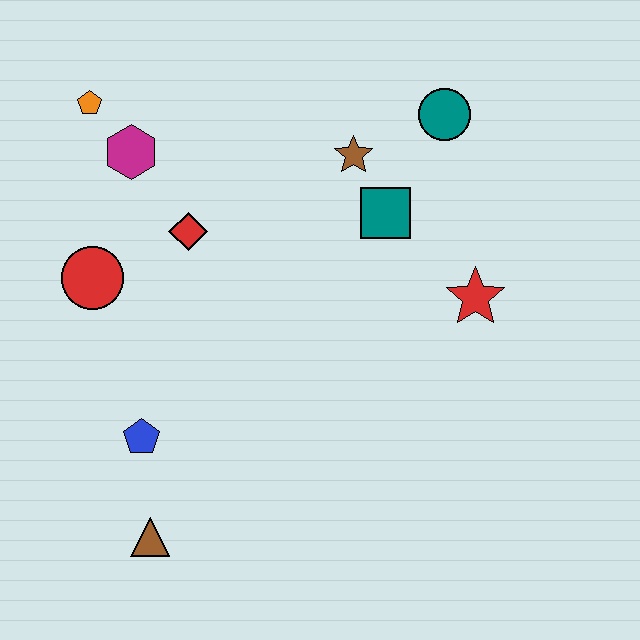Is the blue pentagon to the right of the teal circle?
No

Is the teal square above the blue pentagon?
Yes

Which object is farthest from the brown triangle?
The teal circle is farthest from the brown triangle.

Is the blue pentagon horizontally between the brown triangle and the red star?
No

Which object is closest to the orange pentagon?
The magenta hexagon is closest to the orange pentagon.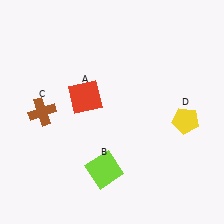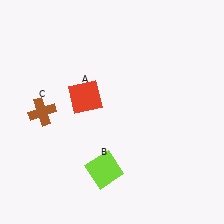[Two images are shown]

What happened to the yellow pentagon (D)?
The yellow pentagon (D) was removed in Image 2. It was in the bottom-right area of Image 1.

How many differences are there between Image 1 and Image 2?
There is 1 difference between the two images.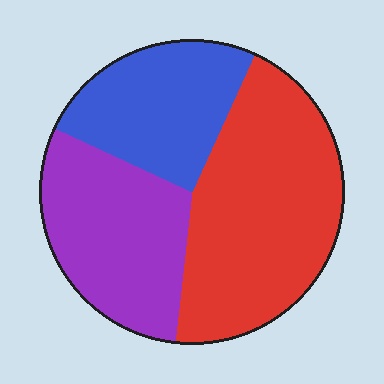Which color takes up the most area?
Red, at roughly 45%.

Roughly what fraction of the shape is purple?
Purple takes up between a sixth and a third of the shape.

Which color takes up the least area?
Blue, at roughly 25%.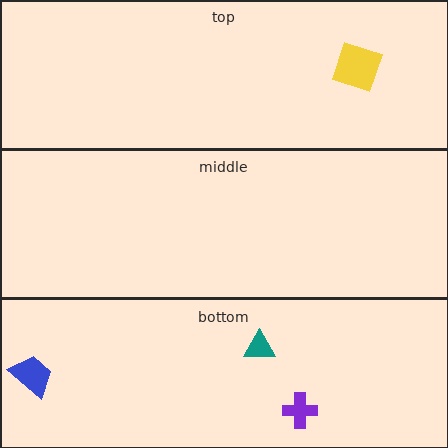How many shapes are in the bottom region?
3.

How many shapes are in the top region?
1.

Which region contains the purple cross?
The bottom region.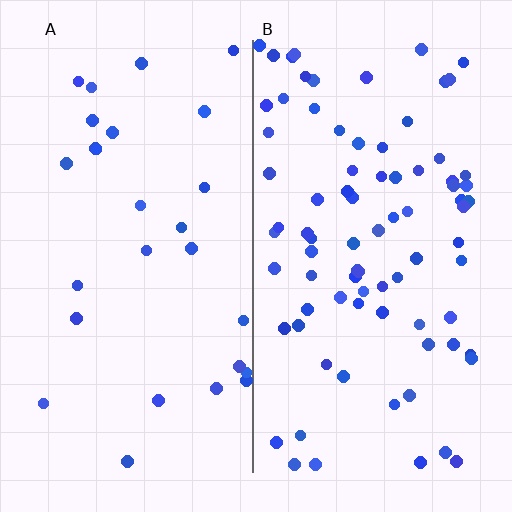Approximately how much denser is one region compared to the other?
Approximately 3.0× — region B over region A.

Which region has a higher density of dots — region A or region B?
B (the right).